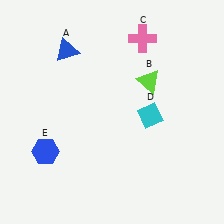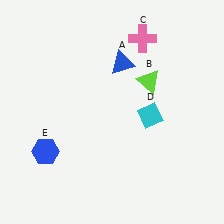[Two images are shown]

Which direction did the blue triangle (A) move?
The blue triangle (A) moved right.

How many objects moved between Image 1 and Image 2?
1 object moved between the two images.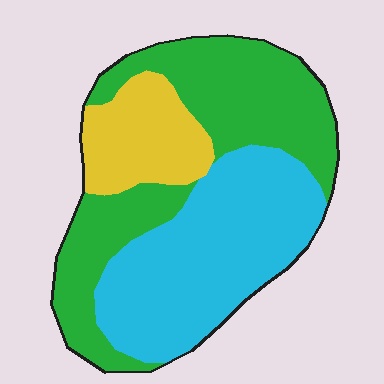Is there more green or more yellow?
Green.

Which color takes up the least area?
Yellow, at roughly 15%.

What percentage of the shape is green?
Green covers 42% of the shape.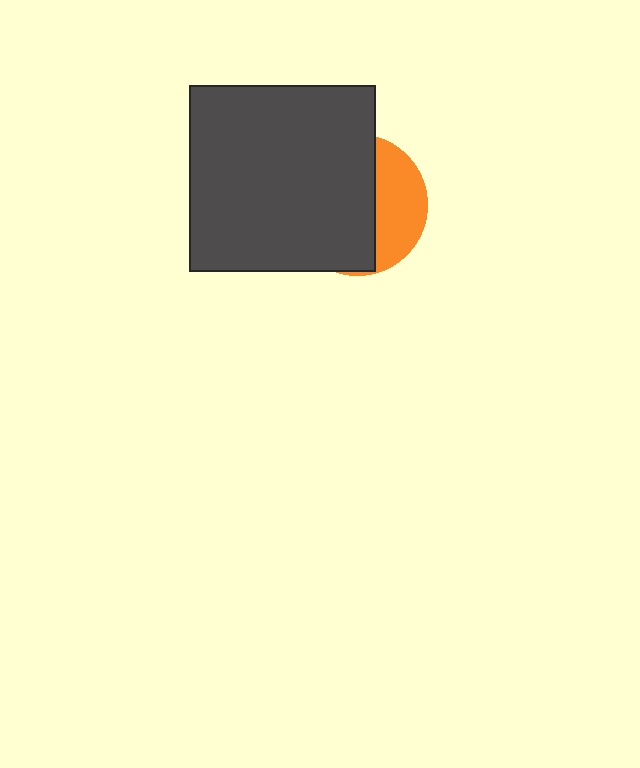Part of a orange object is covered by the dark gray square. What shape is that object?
It is a circle.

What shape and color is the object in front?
The object in front is a dark gray square.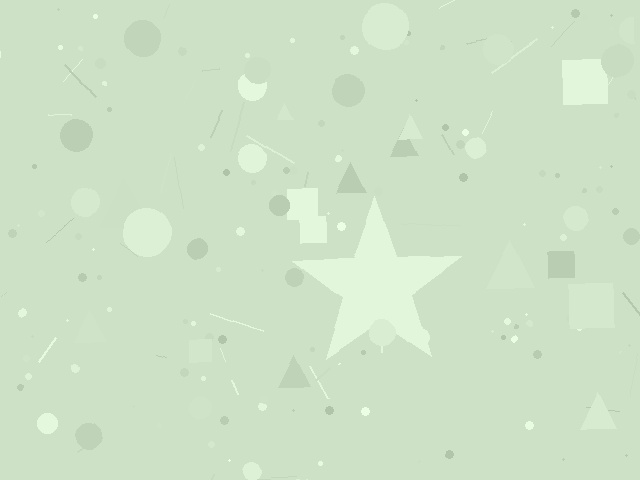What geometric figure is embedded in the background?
A star is embedded in the background.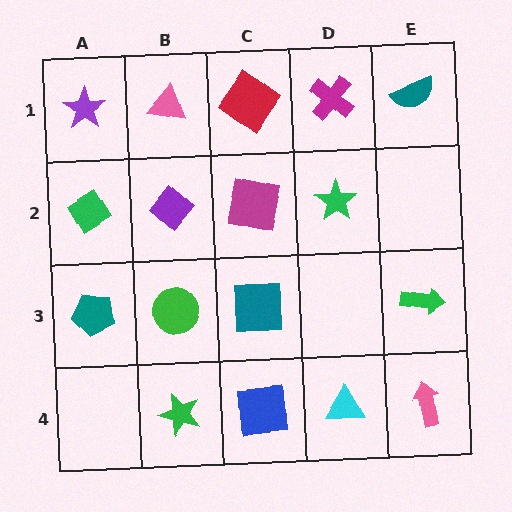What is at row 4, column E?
A pink arrow.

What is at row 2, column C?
A magenta square.